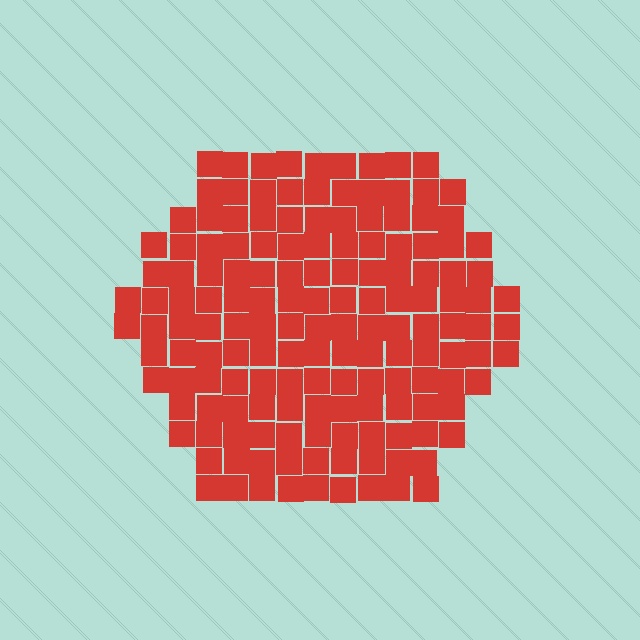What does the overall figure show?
The overall figure shows a hexagon.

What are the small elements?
The small elements are squares.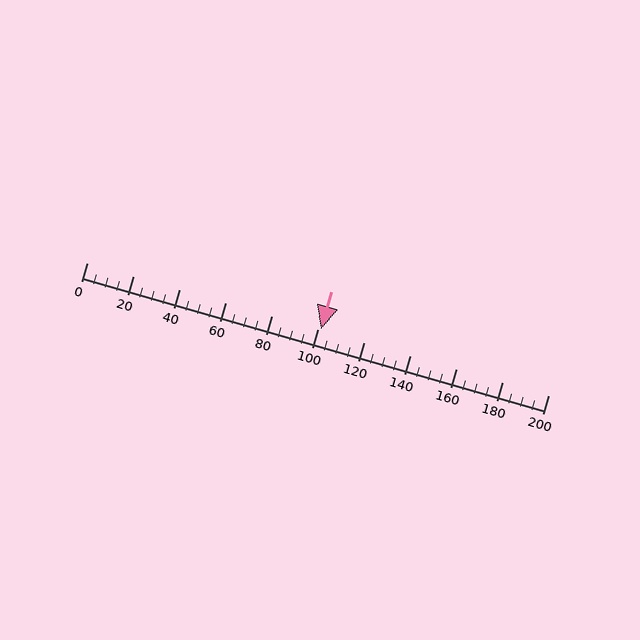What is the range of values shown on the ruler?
The ruler shows values from 0 to 200.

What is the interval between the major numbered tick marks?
The major tick marks are spaced 20 units apart.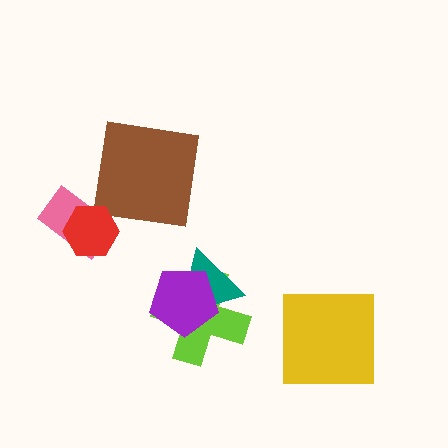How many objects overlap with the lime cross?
2 objects overlap with the lime cross.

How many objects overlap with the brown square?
0 objects overlap with the brown square.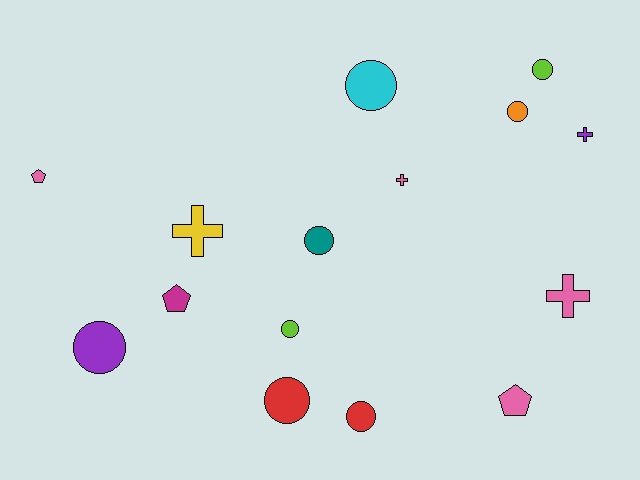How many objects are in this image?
There are 15 objects.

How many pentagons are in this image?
There are 3 pentagons.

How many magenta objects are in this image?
There is 1 magenta object.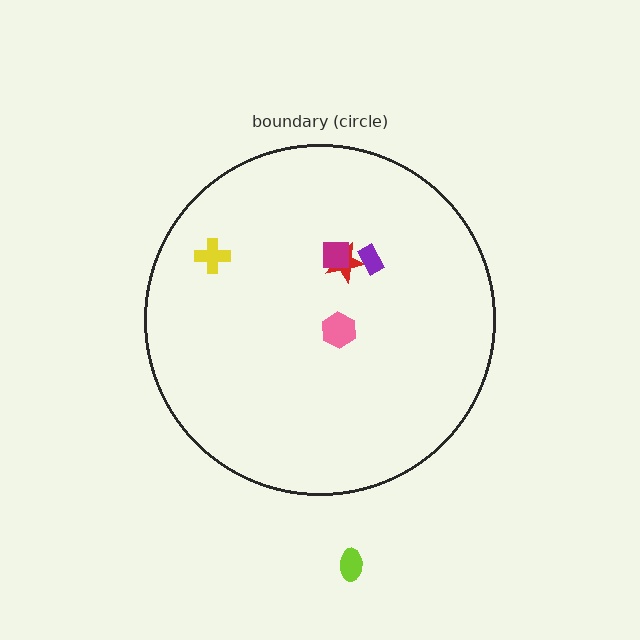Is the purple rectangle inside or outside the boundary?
Inside.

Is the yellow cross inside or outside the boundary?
Inside.